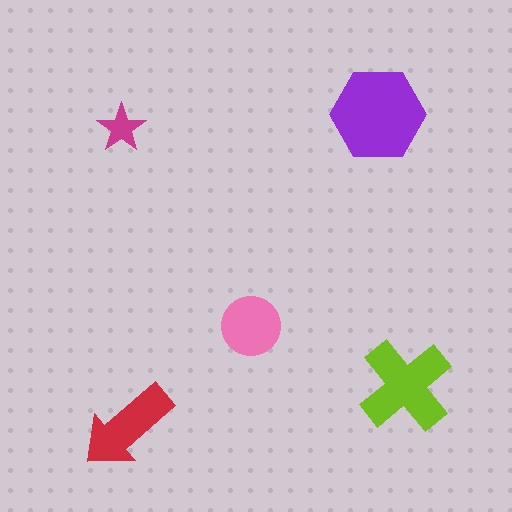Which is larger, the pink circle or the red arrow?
The red arrow.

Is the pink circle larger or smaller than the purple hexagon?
Smaller.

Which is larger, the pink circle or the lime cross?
The lime cross.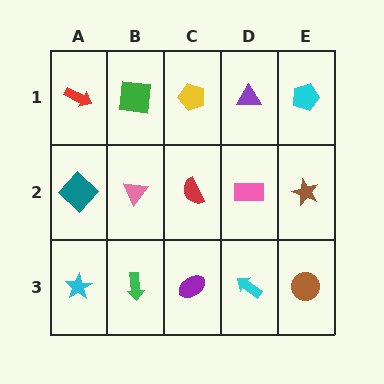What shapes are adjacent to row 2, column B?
A green square (row 1, column B), a green arrow (row 3, column B), a teal diamond (row 2, column A), a red semicircle (row 2, column C).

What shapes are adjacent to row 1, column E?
A brown star (row 2, column E), a purple triangle (row 1, column D).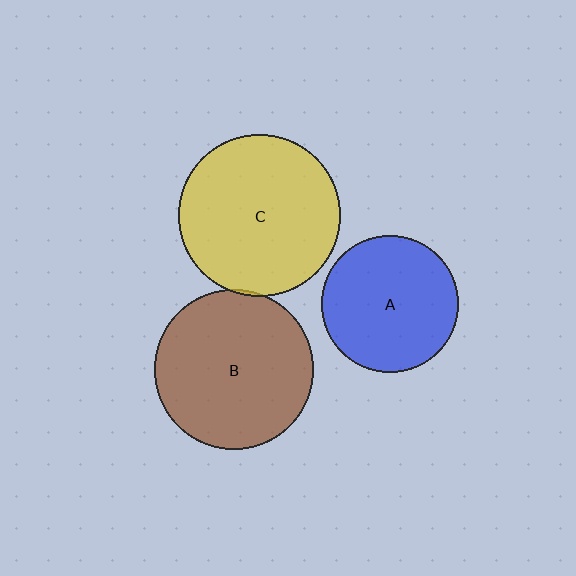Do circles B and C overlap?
Yes.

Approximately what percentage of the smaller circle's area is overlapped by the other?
Approximately 5%.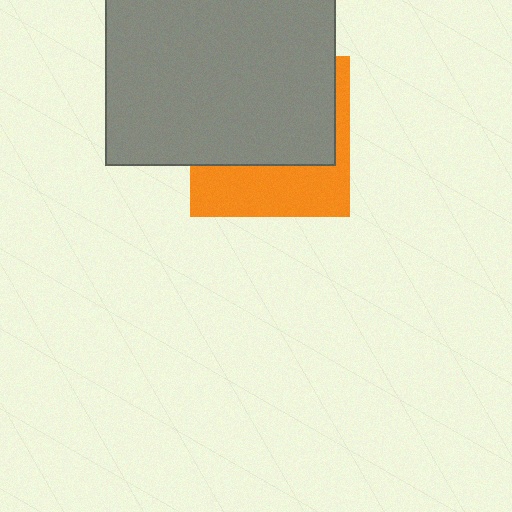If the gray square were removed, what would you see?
You would see the complete orange square.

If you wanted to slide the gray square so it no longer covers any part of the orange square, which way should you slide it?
Slide it up — that is the most direct way to separate the two shapes.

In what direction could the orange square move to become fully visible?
The orange square could move down. That would shift it out from behind the gray square entirely.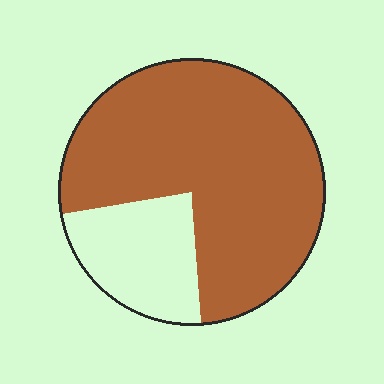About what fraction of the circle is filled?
About three quarters (3/4).